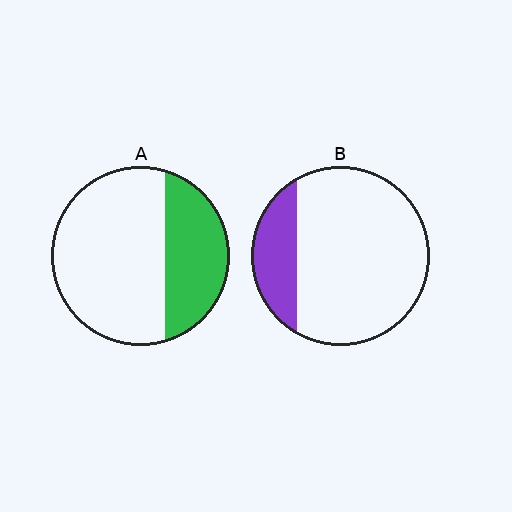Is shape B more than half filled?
No.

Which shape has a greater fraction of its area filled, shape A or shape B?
Shape A.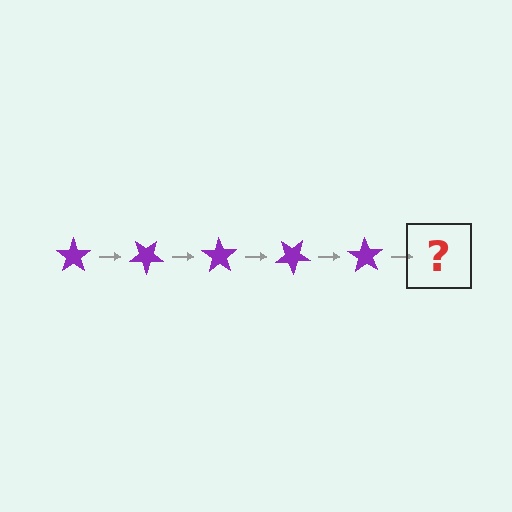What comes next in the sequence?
The next element should be a purple star rotated 175 degrees.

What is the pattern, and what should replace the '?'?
The pattern is that the star rotates 35 degrees each step. The '?' should be a purple star rotated 175 degrees.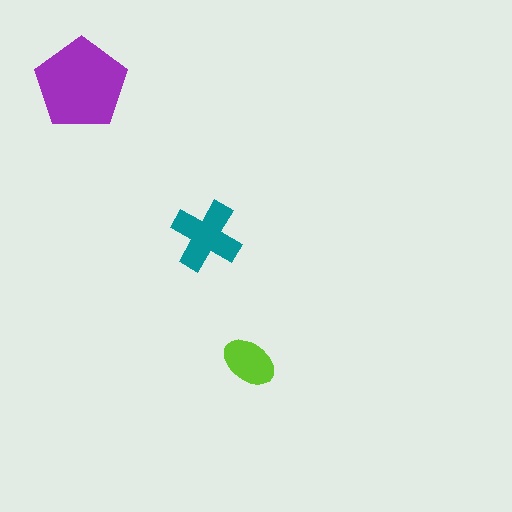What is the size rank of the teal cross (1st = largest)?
2nd.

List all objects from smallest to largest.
The lime ellipse, the teal cross, the purple pentagon.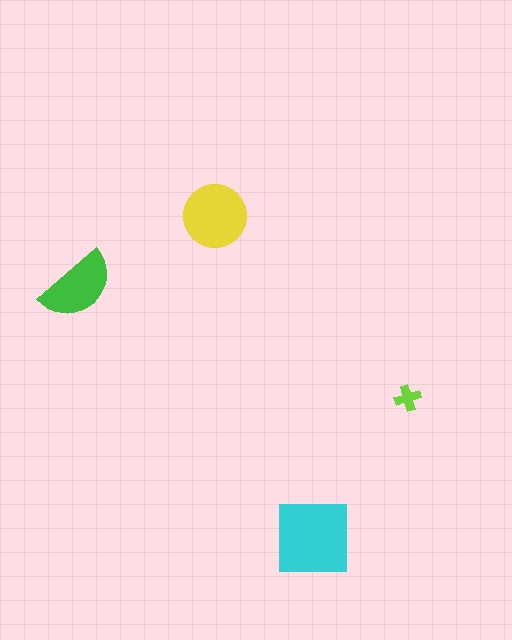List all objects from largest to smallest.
The cyan square, the yellow circle, the green semicircle, the lime cross.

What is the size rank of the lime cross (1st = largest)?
4th.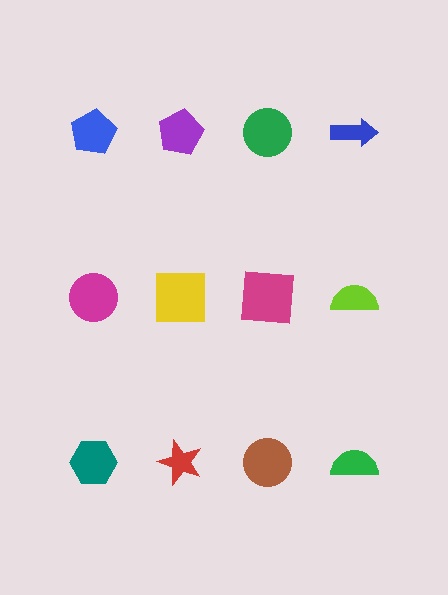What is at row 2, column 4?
A lime semicircle.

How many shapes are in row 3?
4 shapes.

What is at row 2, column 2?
A yellow square.